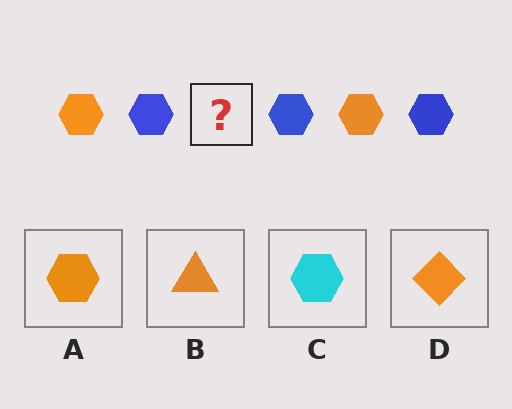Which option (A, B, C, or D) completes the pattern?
A.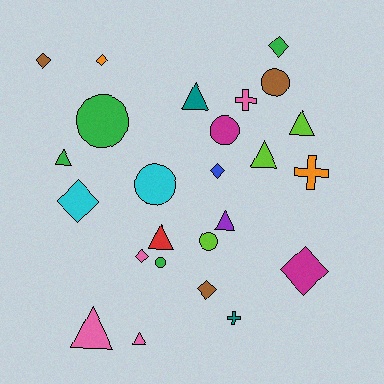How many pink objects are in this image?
There are 4 pink objects.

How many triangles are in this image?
There are 8 triangles.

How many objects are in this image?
There are 25 objects.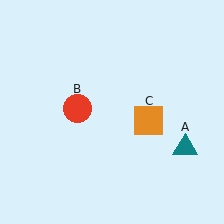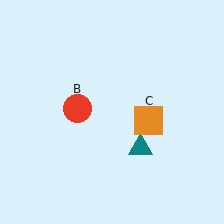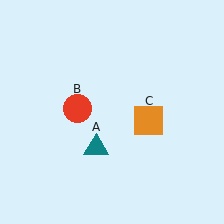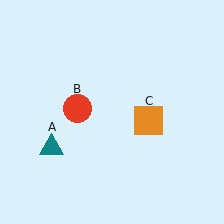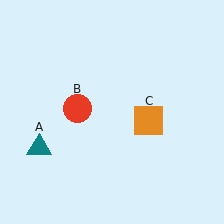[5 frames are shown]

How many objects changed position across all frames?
1 object changed position: teal triangle (object A).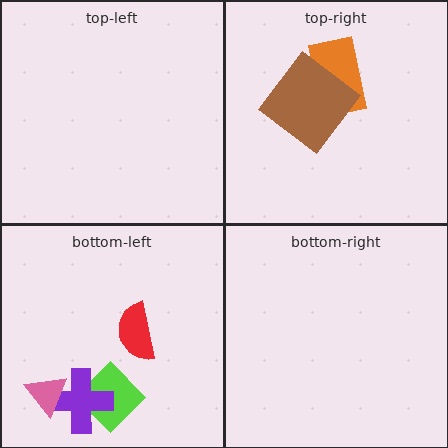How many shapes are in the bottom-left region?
4.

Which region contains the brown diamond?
The top-right region.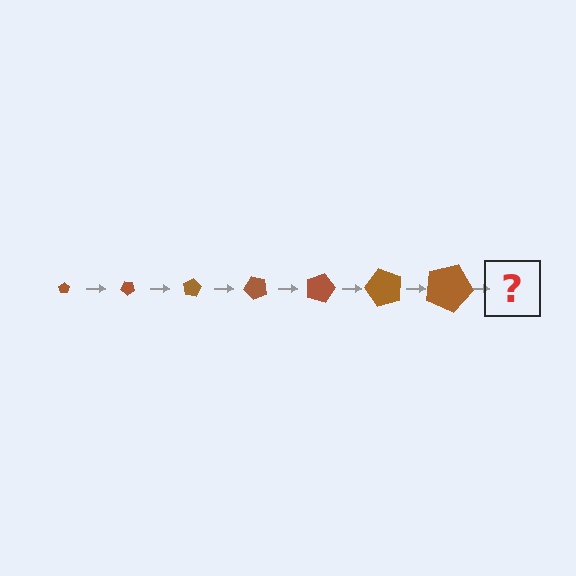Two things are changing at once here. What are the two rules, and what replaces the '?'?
The two rules are that the pentagon grows larger each step and it rotates 40 degrees each step. The '?' should be a pentagon, larger than the previous one and rotated 280 degrees from the start.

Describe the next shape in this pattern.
It should be a pentagon, larger than the previous one and rotated 280 degrees from the start.